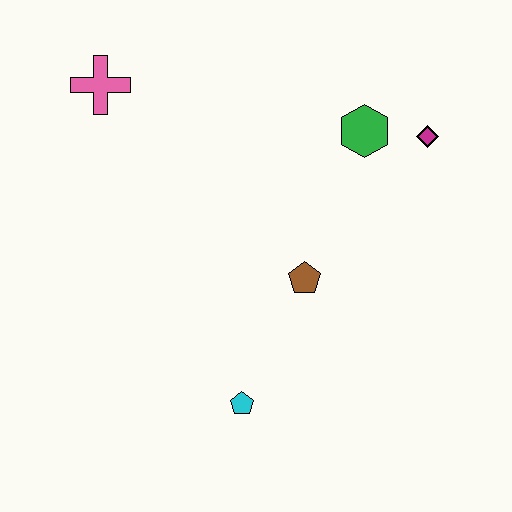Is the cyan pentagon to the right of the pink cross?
Yes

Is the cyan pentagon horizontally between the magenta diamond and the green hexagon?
No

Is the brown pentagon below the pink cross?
Yes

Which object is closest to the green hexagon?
The magenta diamond is closest to the green hexagon.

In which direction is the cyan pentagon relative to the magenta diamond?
The cyan pentagon is below the magenta diamond.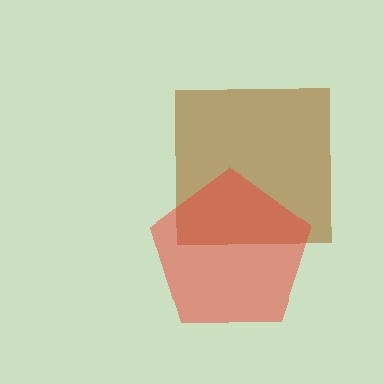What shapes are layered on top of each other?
The layered shapes are: a brown square, a red pentagon.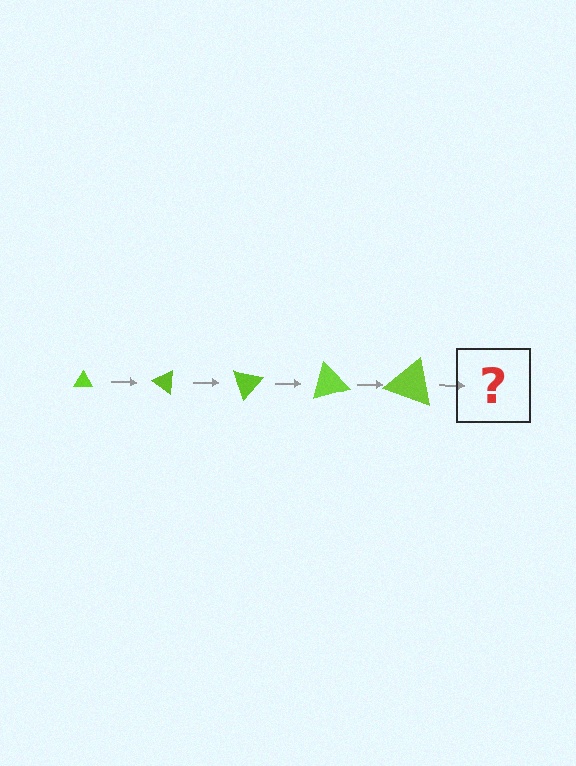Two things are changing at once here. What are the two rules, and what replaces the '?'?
The two rules are that the triangle grows larger each step and it rotates 35 degrees each step. The '?' should be a triangle, larger than the previous one and rotated 175 degrees from the start.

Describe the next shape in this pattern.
It should be a triangle, larger than the previous one and rotated 175 degrees from the start.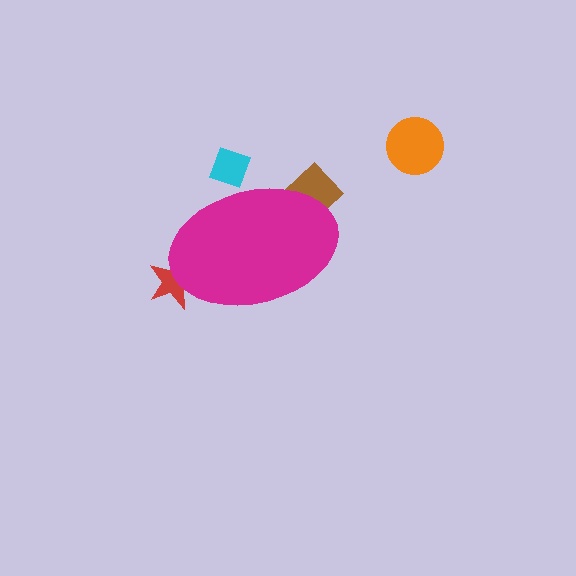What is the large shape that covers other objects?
A magenta ellipse.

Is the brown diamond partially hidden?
Yes, the brown diamond is partially hidden behind the magenta ellipse.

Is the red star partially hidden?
Yes, the red star is partially hidden behind the magenta ellipse.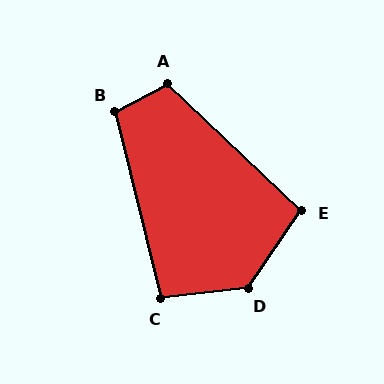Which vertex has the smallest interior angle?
C, at approximately 97 degrees.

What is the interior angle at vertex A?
Approximately 108 degrees (obtuse).